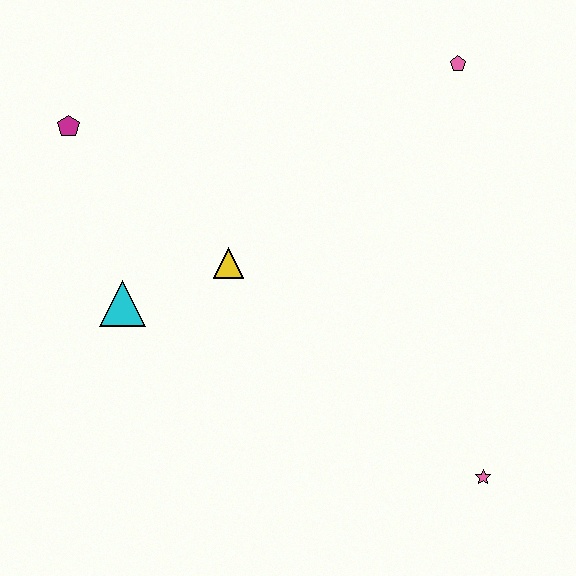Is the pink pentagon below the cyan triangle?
No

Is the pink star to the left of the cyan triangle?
No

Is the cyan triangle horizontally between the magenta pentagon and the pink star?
Yes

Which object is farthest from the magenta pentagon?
The pink star is farthest from the magenta pentagon.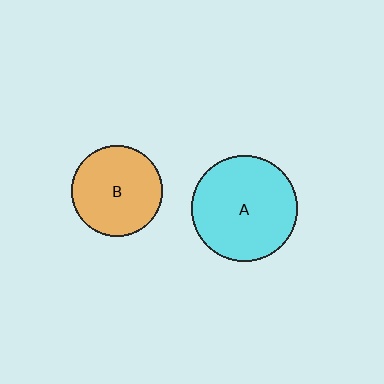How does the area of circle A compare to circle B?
Approximately 1.4 times.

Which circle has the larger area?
Circle A (cyan).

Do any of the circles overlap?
No, none of the circles overlap.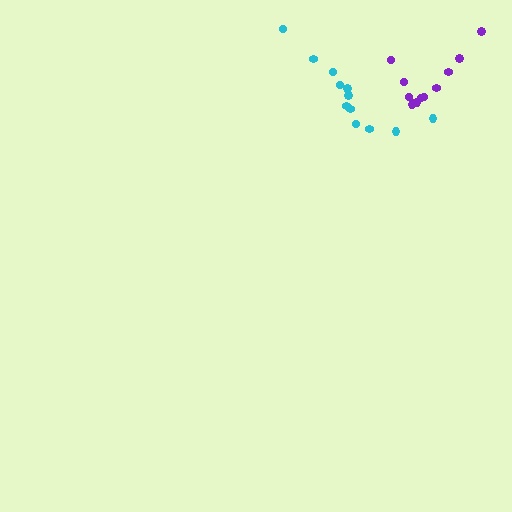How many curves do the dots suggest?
There are 2 distinct paths.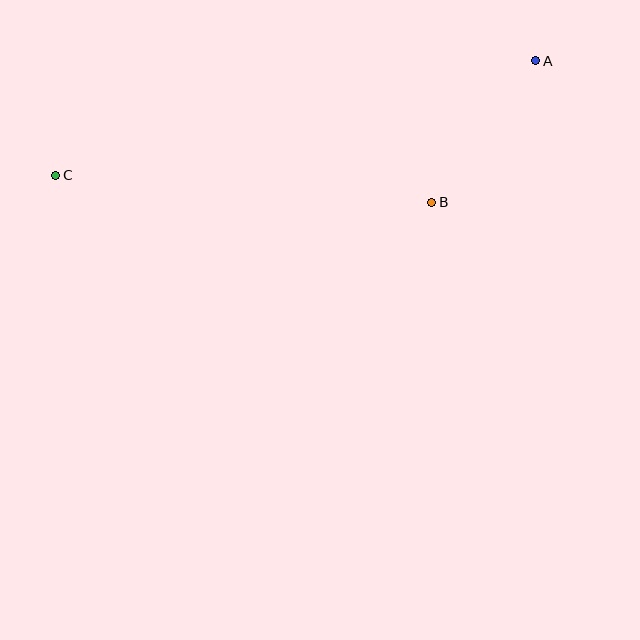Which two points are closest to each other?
Points A and B are closest to each other.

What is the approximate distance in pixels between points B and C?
The distance between B and C is approximately 377 pixels.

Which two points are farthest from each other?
Points A and C are farthest from each other.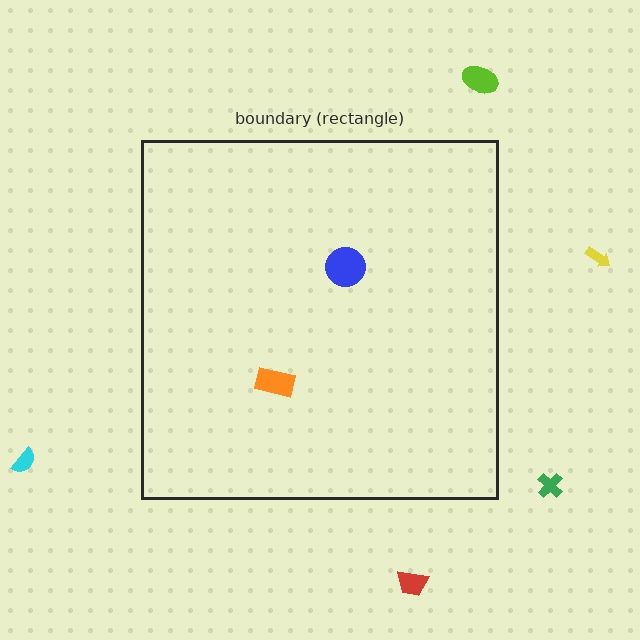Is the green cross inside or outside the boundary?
Outside.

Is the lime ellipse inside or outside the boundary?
Outside.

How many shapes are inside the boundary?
2 inside, 5 outside.